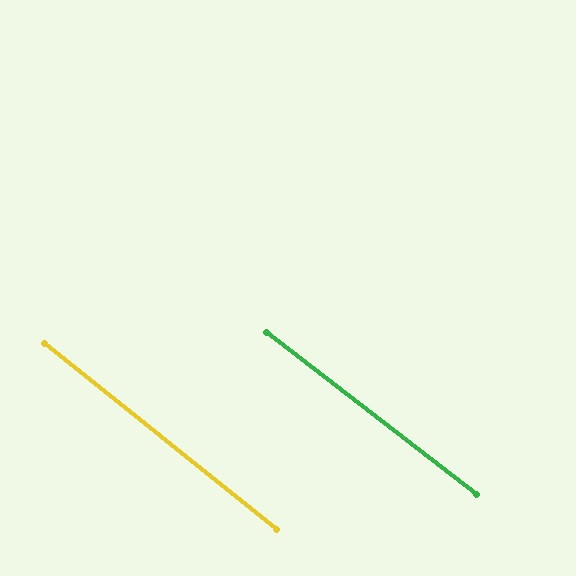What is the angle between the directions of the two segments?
Approximately 1 degree.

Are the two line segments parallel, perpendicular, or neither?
Parallel — their directions differ by only 1.0°.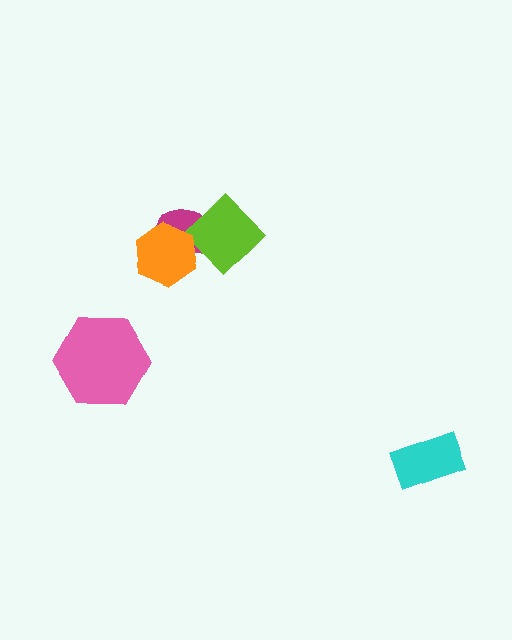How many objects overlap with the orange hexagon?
2 objects overlap with the orange hexagon.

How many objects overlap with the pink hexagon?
0 objects overlap with the pink hexagon.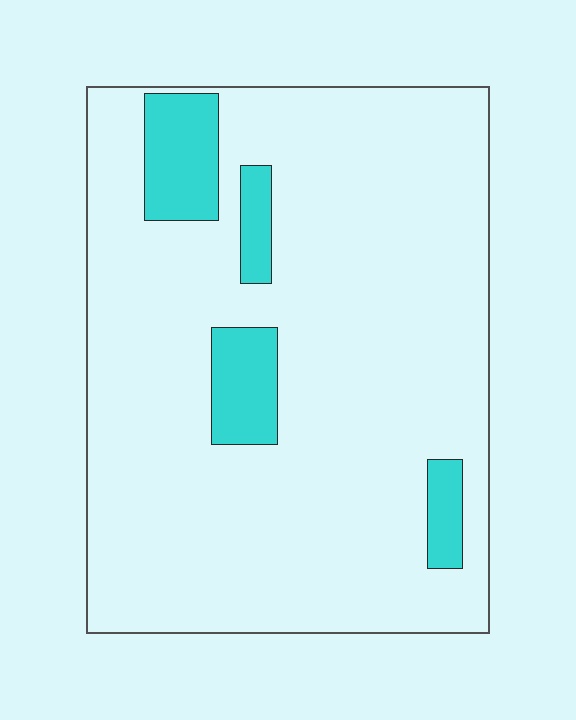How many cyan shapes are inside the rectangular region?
4.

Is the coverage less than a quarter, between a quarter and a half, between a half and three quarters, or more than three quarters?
Less than a quarter.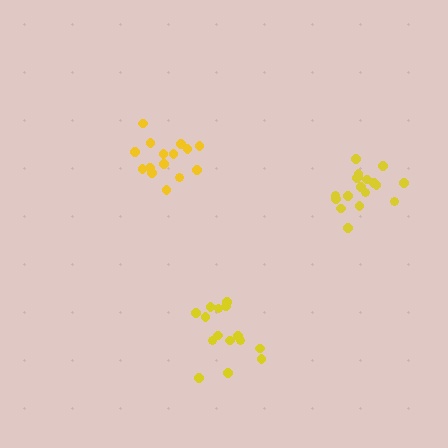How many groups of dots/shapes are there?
There are 3 groups.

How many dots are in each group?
Group 1: 15 dots, Group 2: 15 dots, Group 3: 18 dots (48 total).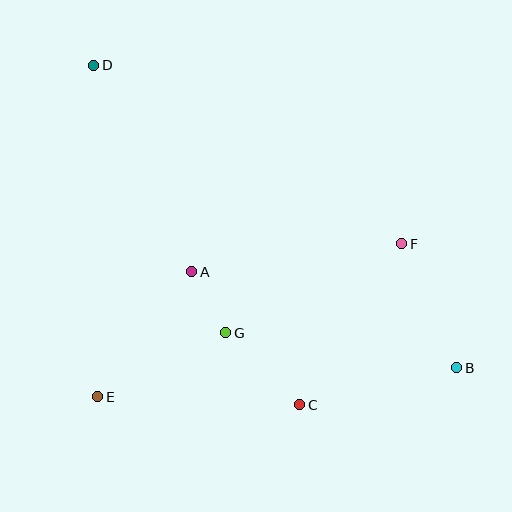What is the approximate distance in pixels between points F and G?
The distance between F and G is approximately 198 pixels.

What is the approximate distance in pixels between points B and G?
The distance between B and G is approximately 234 pixels.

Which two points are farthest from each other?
Points B and D are farthest from each other.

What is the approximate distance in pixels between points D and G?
The distance between D and G is approximately 298 pixels.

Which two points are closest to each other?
Points A and G are closest to each other.